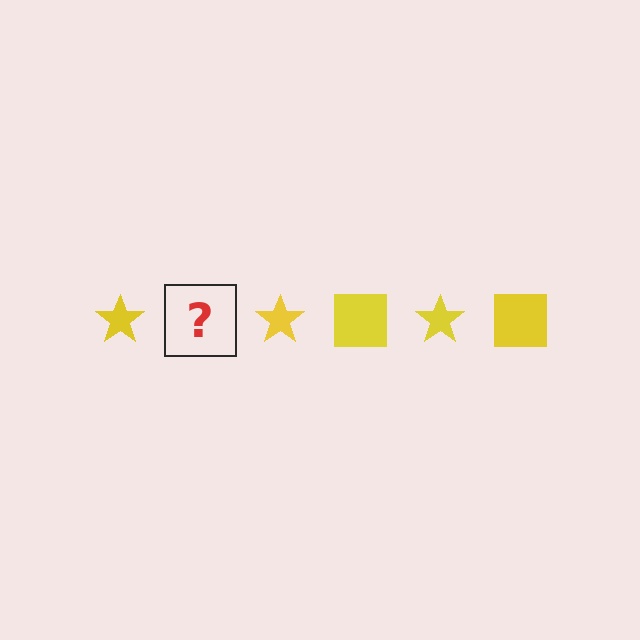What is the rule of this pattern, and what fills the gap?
The rule is that the pattern cycles through star, square shapes in yellow. The gap should be filled with a yellow square.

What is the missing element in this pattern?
The missing element is a yellow square.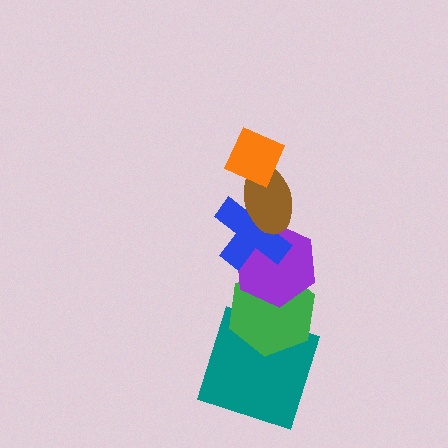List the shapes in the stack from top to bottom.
From top to bottom: the orange diamond, the brown ellipse, the blue cross, the purple hexagon, the green hexagon, the teal square.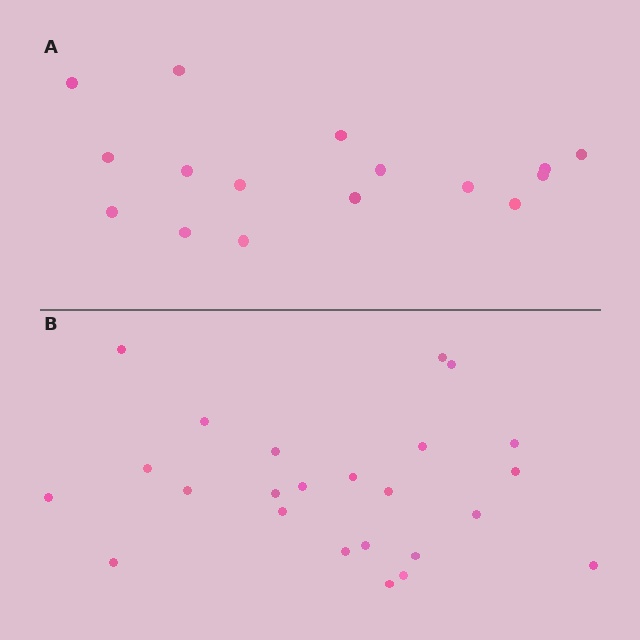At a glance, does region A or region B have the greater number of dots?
Region B (the bottom region) has more dots.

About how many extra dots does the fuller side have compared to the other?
Region B has roughly 8 or so more dots than region A.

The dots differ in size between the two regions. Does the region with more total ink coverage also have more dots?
No. Region A has more total ink coverage because its dots are larger, but region B actually contains more individual dots. Total area can be misleading — the number of items is what matters here.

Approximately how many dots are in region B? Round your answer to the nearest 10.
About 20 dots. (The exact count is 24, which rounds to 20.)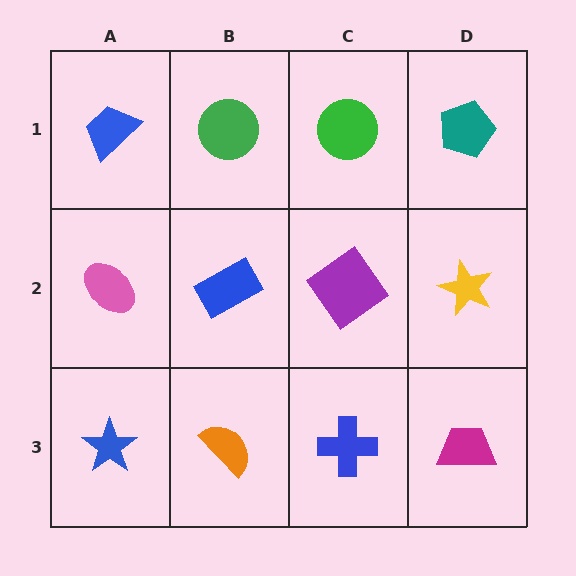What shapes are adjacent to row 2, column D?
A teal pentagon (row 1, column D), a magenta trapezoid (row 3, column D), a purple diamond (row 2, column C).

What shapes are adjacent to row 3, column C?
A purple diamond (row 2, column C), an orange semicircle (row 3, column B), a magenta trapezoid (row 3, column D).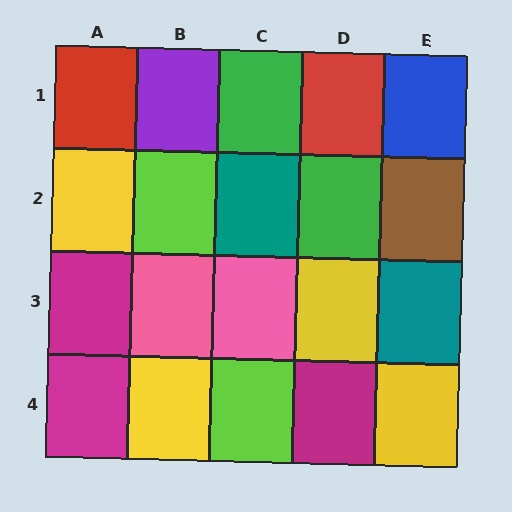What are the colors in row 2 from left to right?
Yellow, lime, teal, green, brown.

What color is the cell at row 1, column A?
Red.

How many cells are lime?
2 cells are lime.